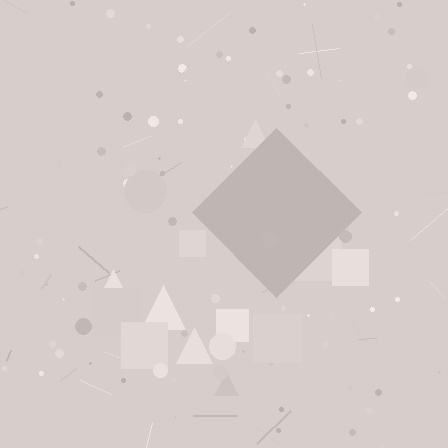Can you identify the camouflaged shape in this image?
The camouflaged shape is a diamond.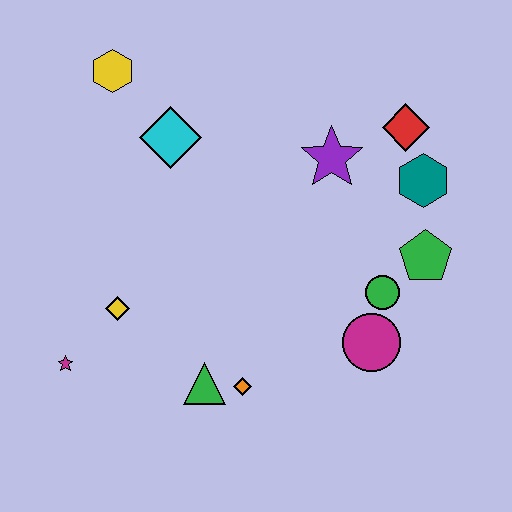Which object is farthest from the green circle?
The yellow hexagon is farthest from the green circle.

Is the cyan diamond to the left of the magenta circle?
Yes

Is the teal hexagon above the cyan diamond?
No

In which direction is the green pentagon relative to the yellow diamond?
The green pentagon is to the right of the yellow diamond.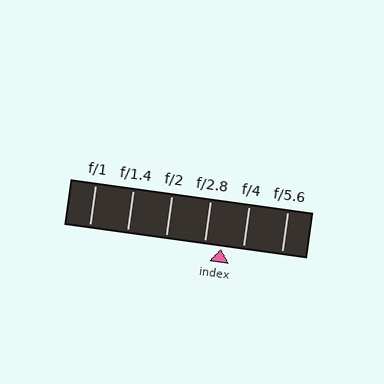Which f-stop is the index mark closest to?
The index mark is closest to f/2.8.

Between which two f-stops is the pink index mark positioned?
The index mark is between f/2.8 and f/4.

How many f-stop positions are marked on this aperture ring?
There are 6 f-stop positions marked.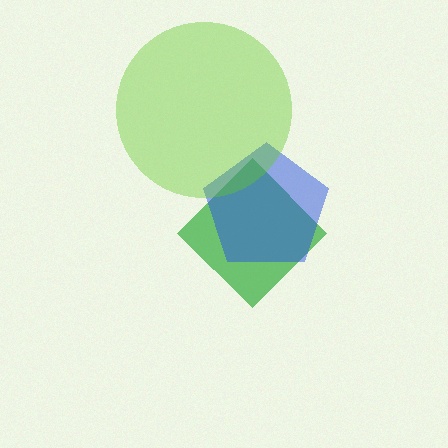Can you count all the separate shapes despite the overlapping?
Yes, there are 3 separate shapes.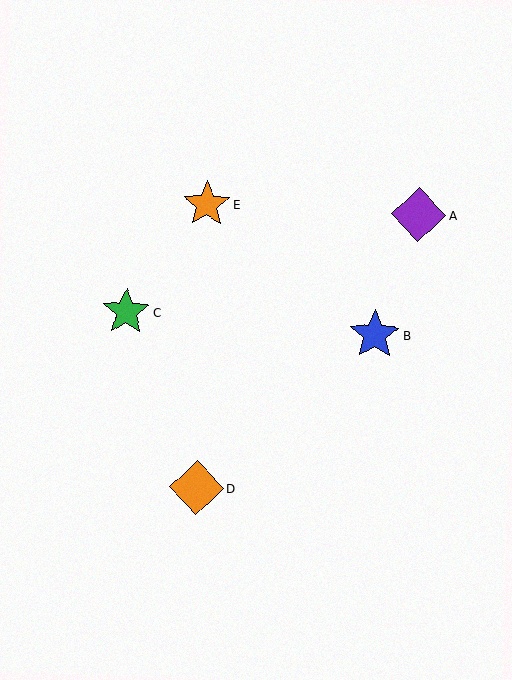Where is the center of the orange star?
The center of the orange star is at (207, 204).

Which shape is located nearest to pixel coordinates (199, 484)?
The orange diamond (labeled D) at (197, 488) is nearest to that location.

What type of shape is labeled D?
Shape D is an orange diamond.